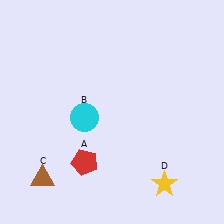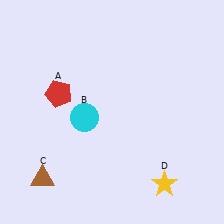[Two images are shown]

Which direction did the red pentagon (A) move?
The red pentagon (A) moved up.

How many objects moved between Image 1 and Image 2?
1 object moved between the two images.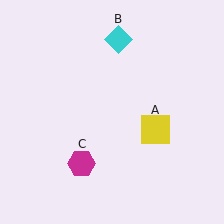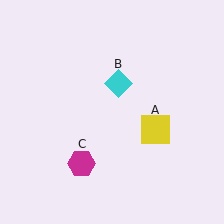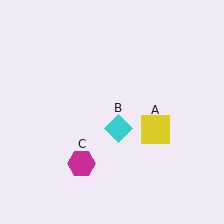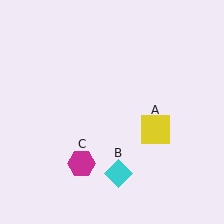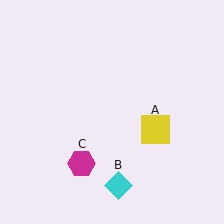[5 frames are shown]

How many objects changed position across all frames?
1 object changed position: cyan diamond (object B).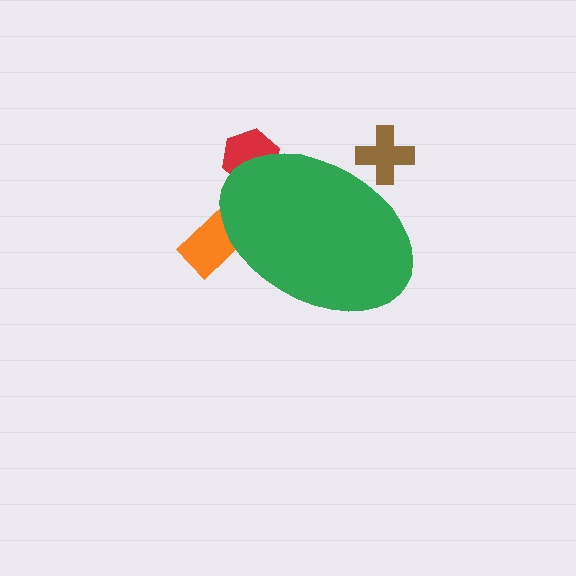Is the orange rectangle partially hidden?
Yes, the orange rectangle is partially hidden behind the green ellipse.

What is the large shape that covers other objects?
A green ellipse.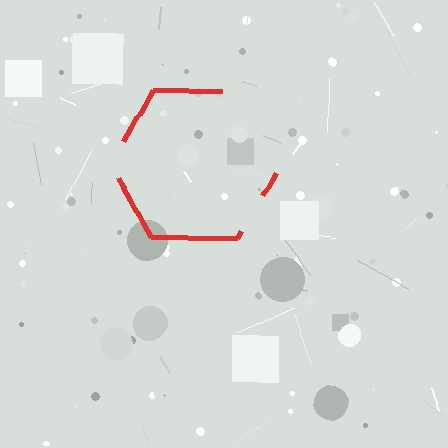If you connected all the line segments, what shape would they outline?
They would outline a hexagon.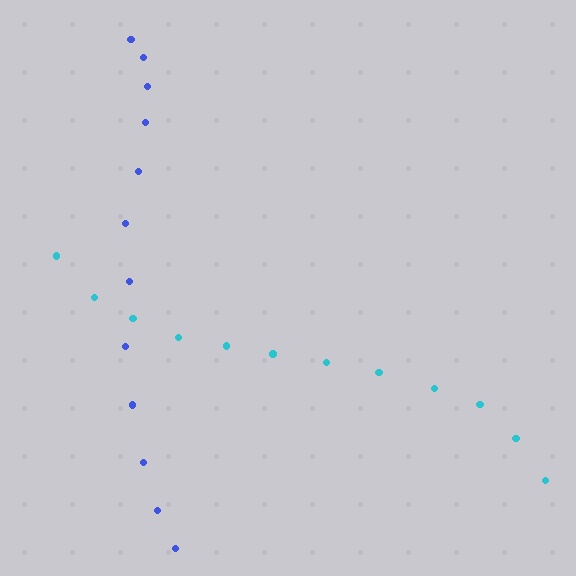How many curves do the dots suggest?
There are 2 distinct paths.